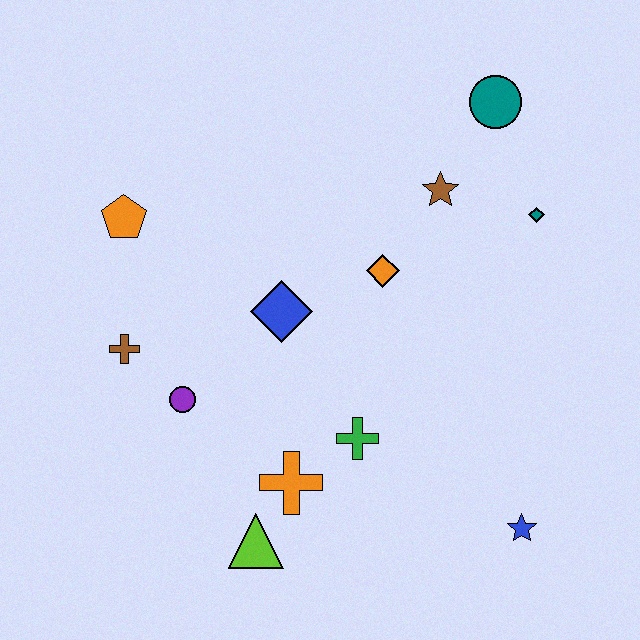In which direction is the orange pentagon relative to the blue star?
The orange pentagon is to the left of the blue star.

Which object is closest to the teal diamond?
The brown star is closest to the teal diamond.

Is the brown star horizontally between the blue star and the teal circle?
No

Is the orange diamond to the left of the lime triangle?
No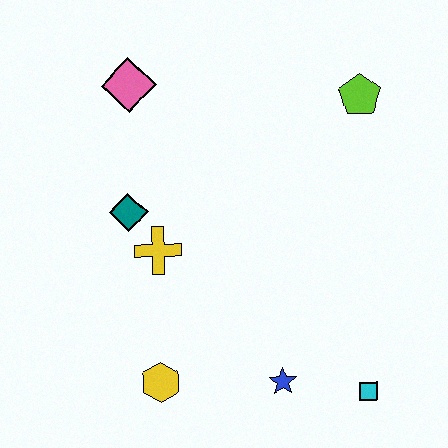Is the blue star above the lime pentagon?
No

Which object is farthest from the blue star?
The pink diamond is farthest from the blue star.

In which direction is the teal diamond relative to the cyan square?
The teal diamond is to the left of the cyan square.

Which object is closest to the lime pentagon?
The pink diamond is closest to the lime pentagon.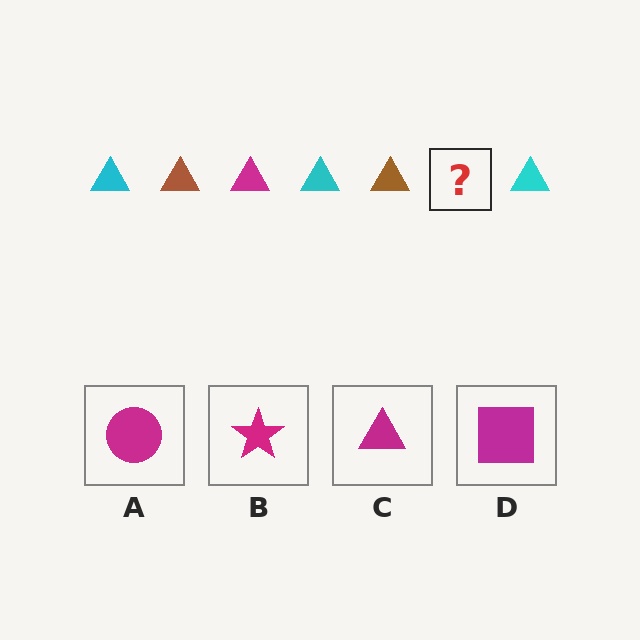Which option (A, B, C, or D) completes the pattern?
C.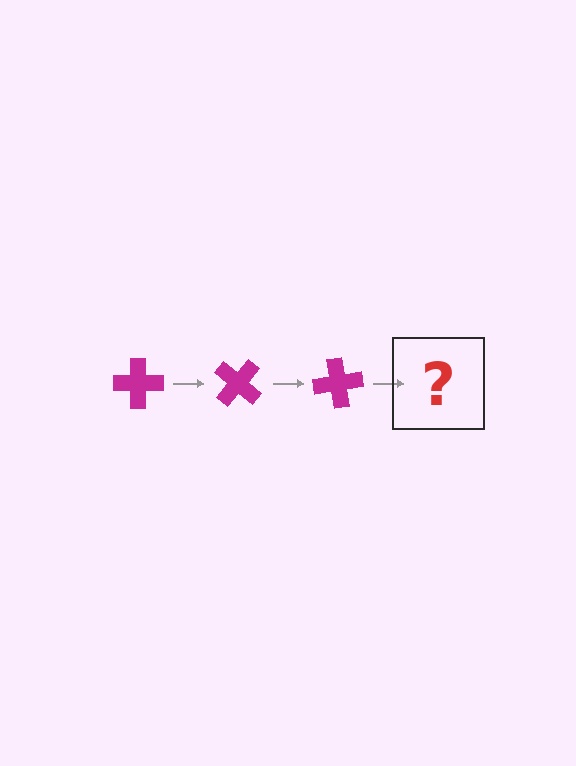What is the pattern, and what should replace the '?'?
The pattern is that the cross rotates 40 degrees each step. The '?' should be a magenta cross rotated 120 degrees.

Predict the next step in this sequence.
The next step is a magenta cross rotated 120 degrees.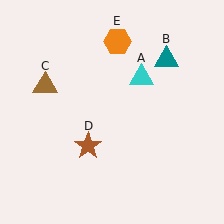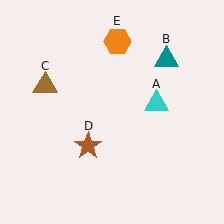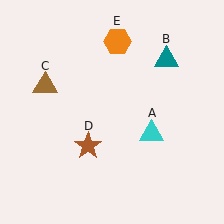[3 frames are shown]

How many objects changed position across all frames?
1 object changed position: cyan triangle (object A).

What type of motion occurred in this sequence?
The cyan triangle (object A) rotated clockwise around the center of the scene.